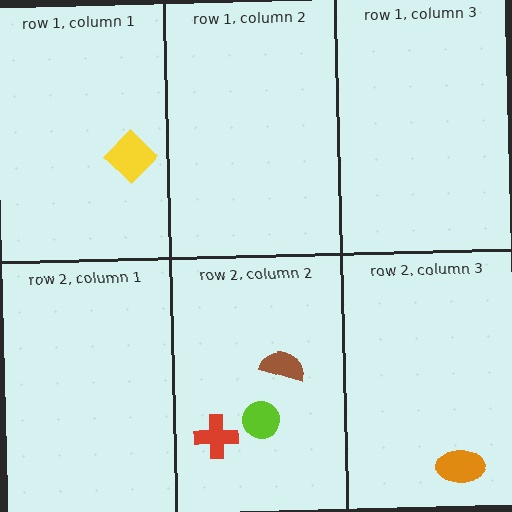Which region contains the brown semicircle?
The row 2, column 2 region.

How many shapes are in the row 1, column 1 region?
1.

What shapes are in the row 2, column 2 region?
The lime circle, the brown semicircle, the red cross.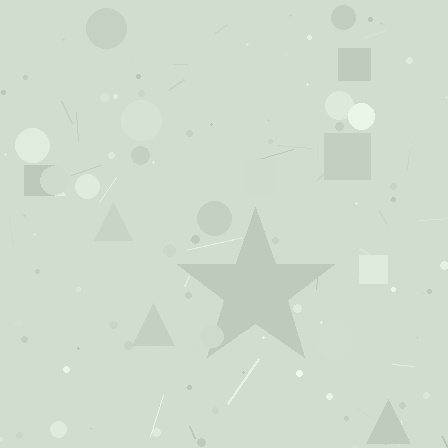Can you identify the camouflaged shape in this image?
The camouflaged shape is a star.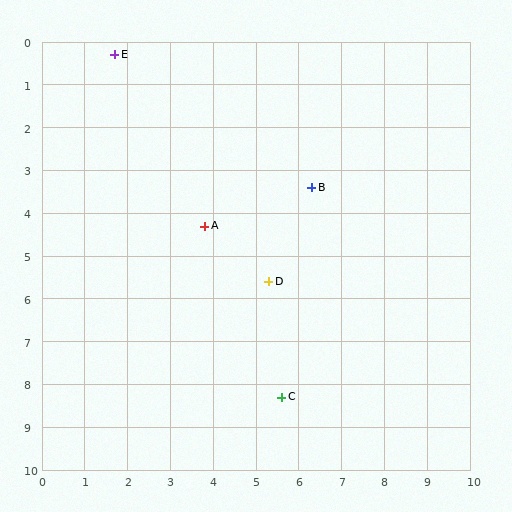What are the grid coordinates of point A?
Point A is at approximately (3.8, 4.3).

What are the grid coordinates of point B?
Point B is at approximately (6.3, 3.4).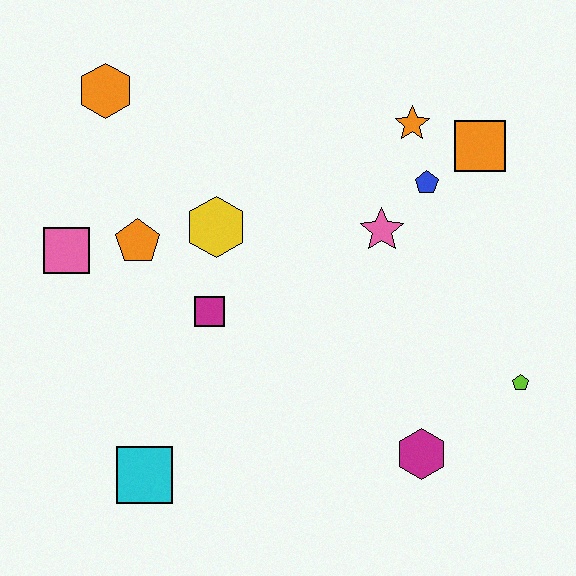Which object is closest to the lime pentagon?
The magenta hexagon is closest to the lime pentagon.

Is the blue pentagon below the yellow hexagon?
No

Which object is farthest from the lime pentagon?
The orange hexagon is farthest from the lime pentagon.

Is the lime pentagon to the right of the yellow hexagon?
Yes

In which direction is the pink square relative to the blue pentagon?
The pink square is to the left of the blue pentagon.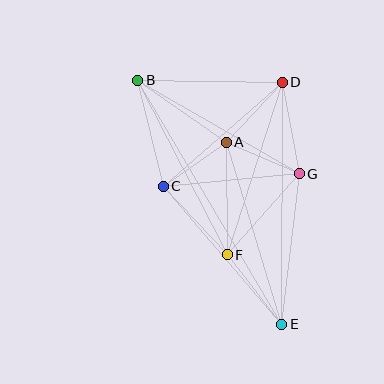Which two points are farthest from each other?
Points B and E are farthest from each other.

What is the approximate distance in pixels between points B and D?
The distance between B and D is approximately 144 pixels.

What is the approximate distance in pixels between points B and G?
The distance between B and G is approximately 187 pixels.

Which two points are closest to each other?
Points A and C are closest to each other.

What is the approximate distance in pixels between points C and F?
The distance between C and F is approximately 94 pixels.